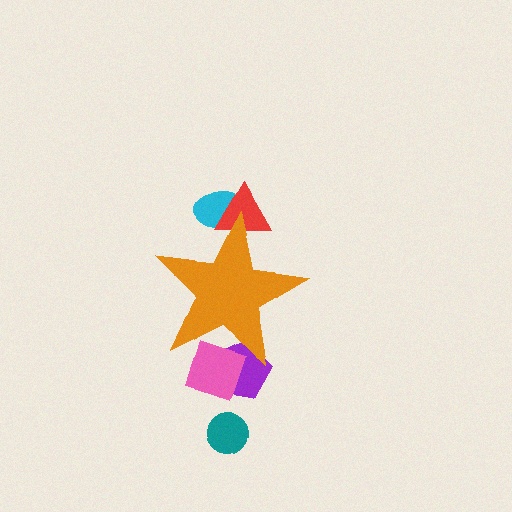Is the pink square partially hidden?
Yes, the pink square is partially hidden behind the orange star.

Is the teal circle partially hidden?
No, the teal circle is fully visible.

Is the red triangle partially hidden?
Yes, the red triangle is partially hidden behind the orange star.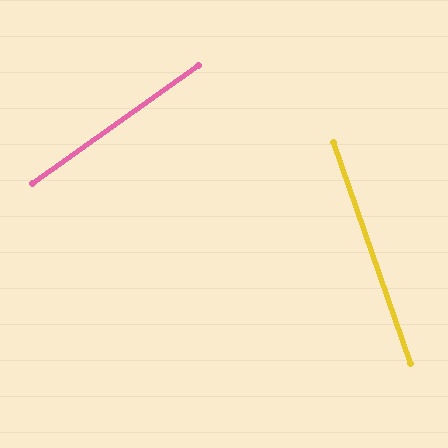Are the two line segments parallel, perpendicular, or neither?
Neither parallel nor perpendicular — they differ by about 74°.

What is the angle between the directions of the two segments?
Approximately 74 degrees.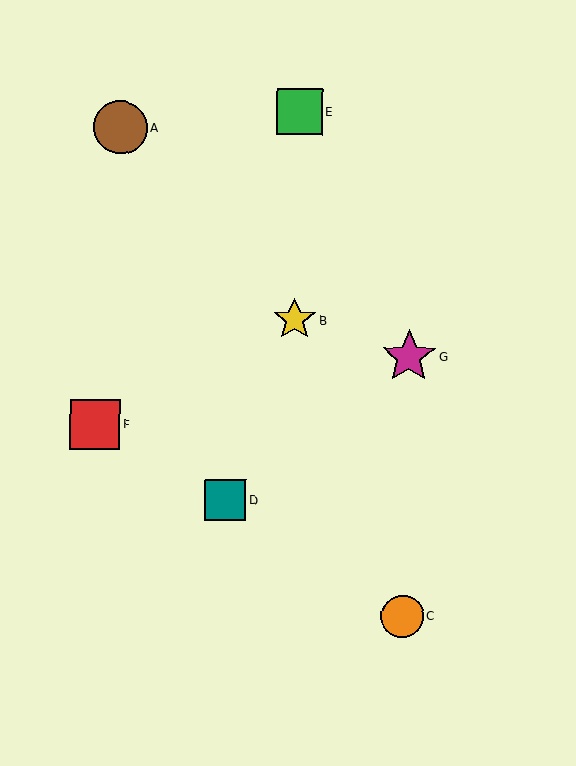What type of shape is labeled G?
Shape G is a magenta star.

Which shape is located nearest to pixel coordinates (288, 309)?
The yellow star (labeled B) at (294, 320) is nearest to that location.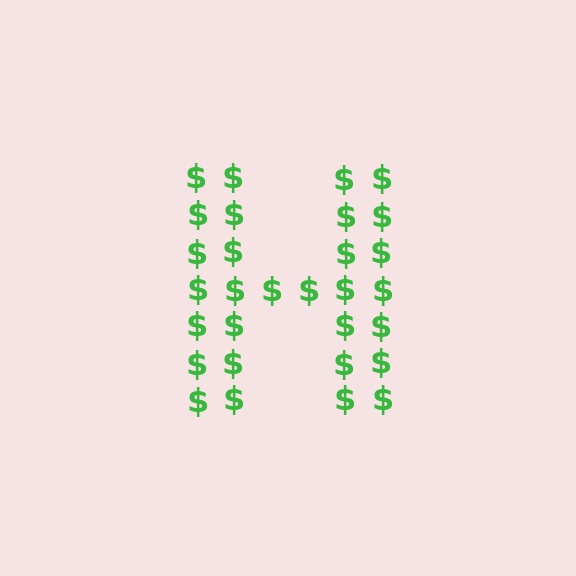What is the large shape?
The large shape is the letter H.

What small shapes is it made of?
It is made of small dollar signs.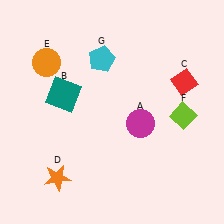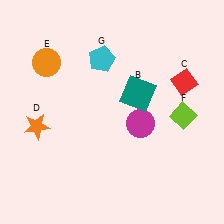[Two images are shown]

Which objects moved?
The objects that moved are: the teal square (B), the orange star (D).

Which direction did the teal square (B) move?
The teal square (B) moved right.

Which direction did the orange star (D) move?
The orange star (D) moved up.